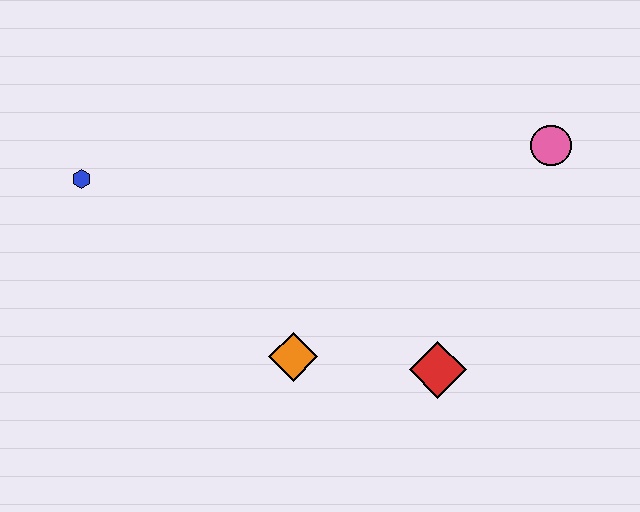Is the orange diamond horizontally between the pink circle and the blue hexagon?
Yes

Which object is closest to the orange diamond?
The red diamond is closest to the orange diamond.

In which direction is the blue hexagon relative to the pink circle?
The blue hexagon is to the left of the pink circle.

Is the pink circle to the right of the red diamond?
Yes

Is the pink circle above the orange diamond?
Yes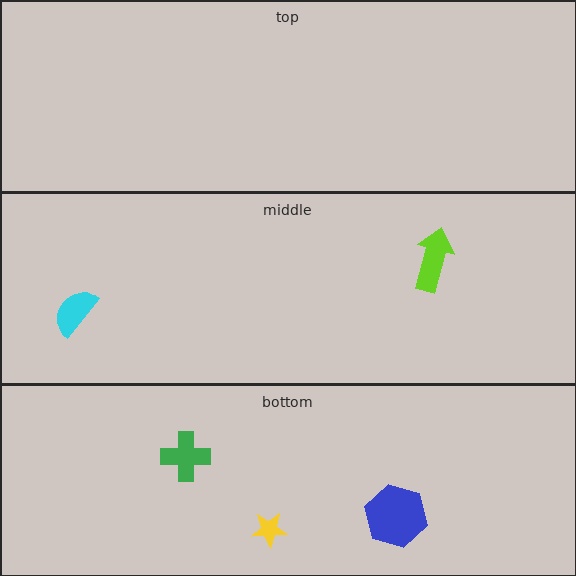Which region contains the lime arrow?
The middle region.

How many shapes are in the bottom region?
3.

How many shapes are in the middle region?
2.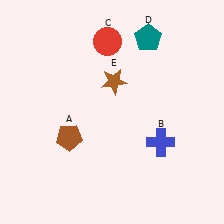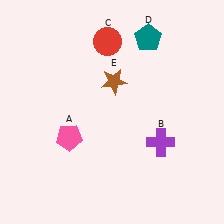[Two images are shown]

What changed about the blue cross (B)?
In Image 1, B is blue. In Image 2, it changed to purple.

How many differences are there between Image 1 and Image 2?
There are 2 differences between the two images.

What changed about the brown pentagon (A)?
In Image 1, A is brown. In Image 2, it changed to pink.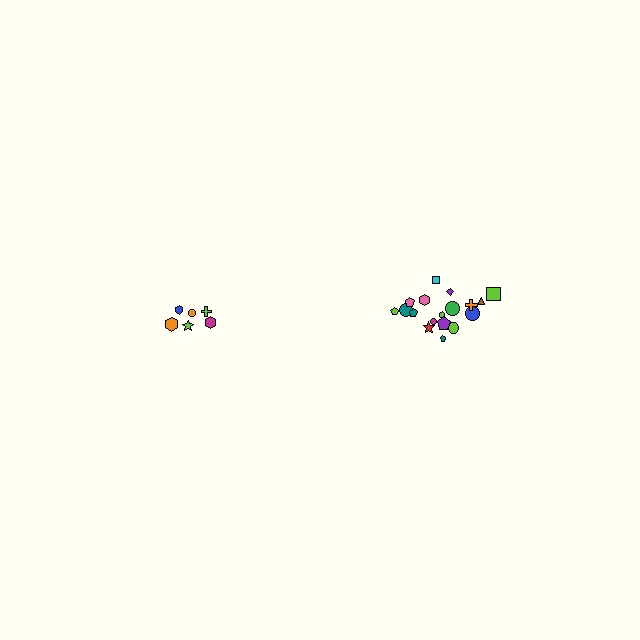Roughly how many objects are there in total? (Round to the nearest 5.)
Roughly 25 objects in total.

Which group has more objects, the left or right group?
The right group.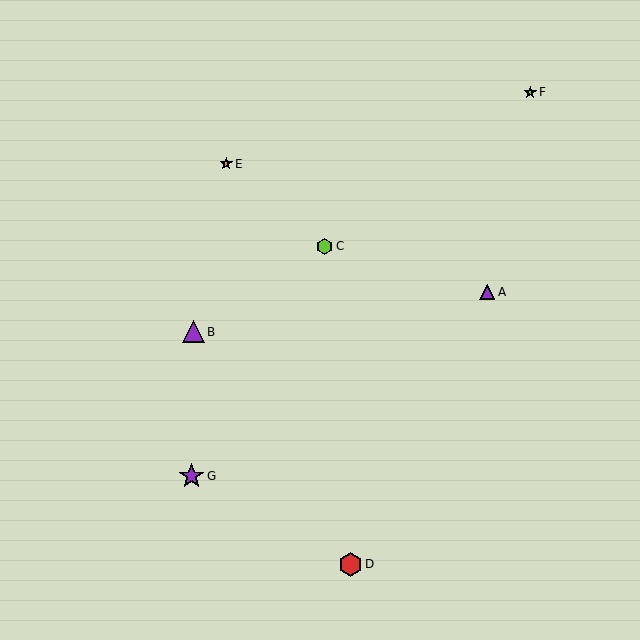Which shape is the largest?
The purple star (labeled G) is the largest.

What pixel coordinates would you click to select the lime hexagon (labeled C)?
Click at (325, 246) to select the lime hexagon C.